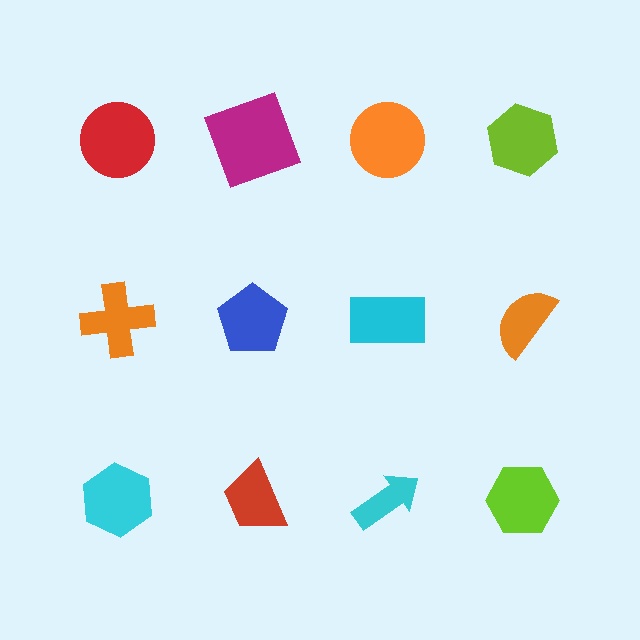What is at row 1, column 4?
A lime hexagon.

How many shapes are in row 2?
4 shapes.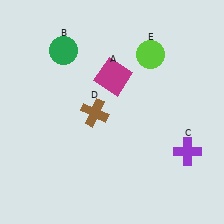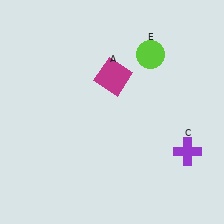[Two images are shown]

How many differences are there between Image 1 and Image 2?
There are 2 differences between the two images.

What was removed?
The green circle (B), the brown cross (D) were removed in Image 2.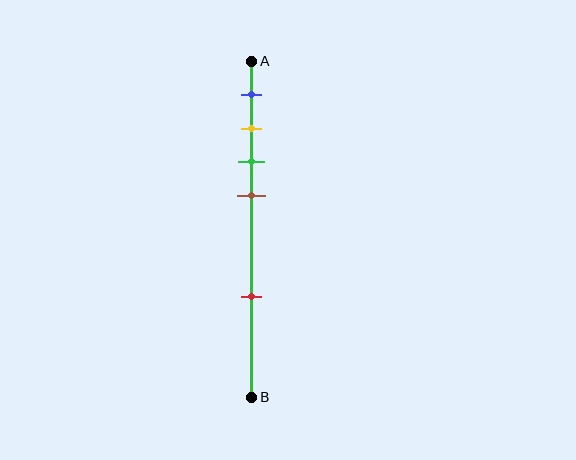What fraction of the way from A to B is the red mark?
The red mark is approximately 70% (0.7) of the way from A to B.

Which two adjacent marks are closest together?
The yellow and green marks are the closest adjacent pair.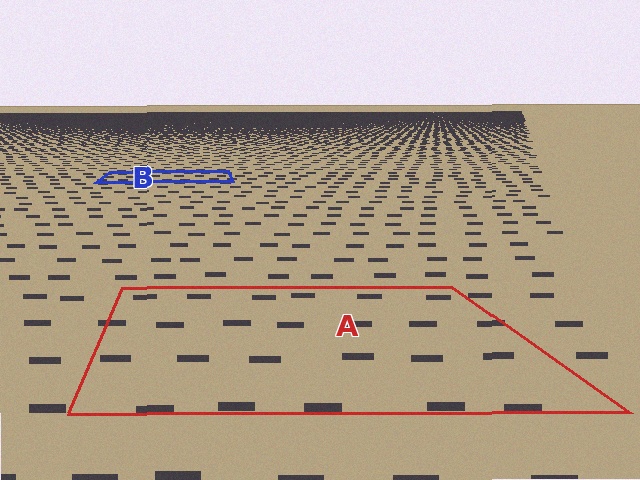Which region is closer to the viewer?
Region A is closer. The texture elements there are larger and more spread out.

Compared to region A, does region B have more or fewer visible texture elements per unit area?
Region B has more texture elements per unit area — they are packed more densely because it is farther away.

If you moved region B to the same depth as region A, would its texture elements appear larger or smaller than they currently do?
They would appear larger. At a closer depth, the same texture elements are projected at a bigger on-screen size.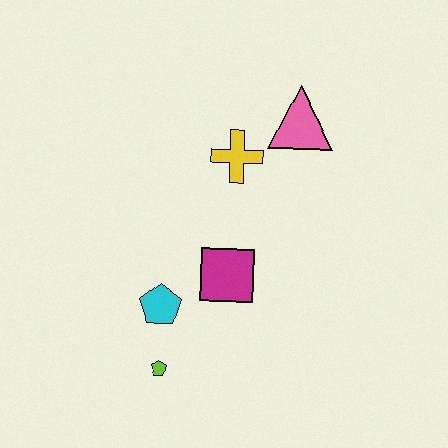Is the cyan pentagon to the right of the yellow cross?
No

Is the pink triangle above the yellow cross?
Yes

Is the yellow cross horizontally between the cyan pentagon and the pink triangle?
Yes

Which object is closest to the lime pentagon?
The cyan pentagon is closest to the lime pentagon.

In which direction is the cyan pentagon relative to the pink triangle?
The cyan pentagon is below the pink triangle.